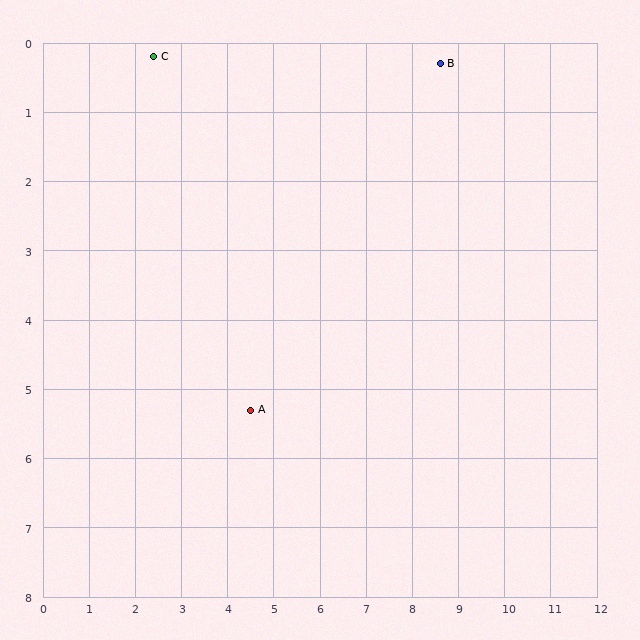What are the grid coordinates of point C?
Point C is at approximately (2.4, 0.2).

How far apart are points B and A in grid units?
Points B and A are about 6.5 grid units apart.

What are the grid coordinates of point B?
Point B is at approximately (8.6, 0.3).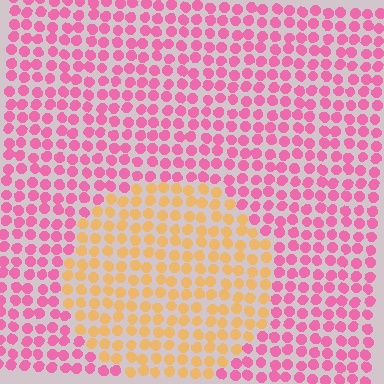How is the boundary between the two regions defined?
The boundary is defined purely by a slight shift in hue (about 66 degrees). Spacing, size, and orientation are identical on both sides.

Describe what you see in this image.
The image is filled with small pink elements in a uniform arrangement. A circle-shaped region is visible where the elements are tinted to a slightly different hue, forming a subtle color boundary.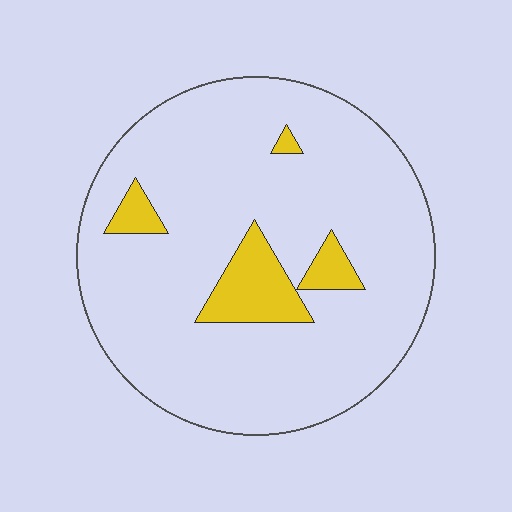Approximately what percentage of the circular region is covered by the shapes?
Approximately 10%.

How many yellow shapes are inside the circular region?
4.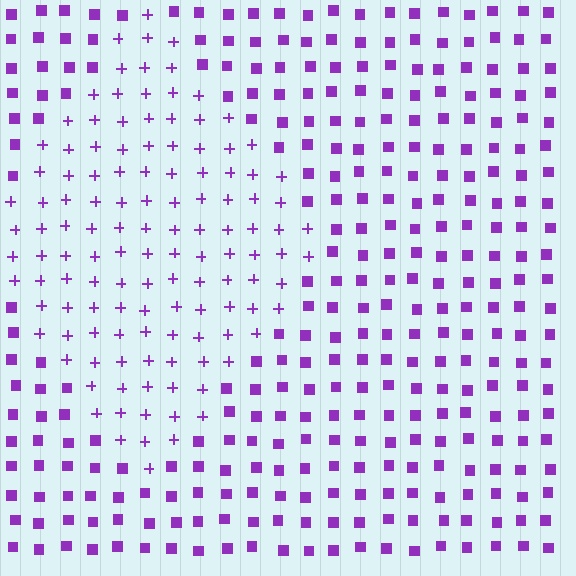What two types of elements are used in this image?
The image uses plus signs inside the diamond region and squares outside it.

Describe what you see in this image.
The image is filled with small purple elements arranged in a uniform grid. A diamond-shaped region contains plus signs, while the surrounding area contains squares. The boundary is defined purely by the change in element shape.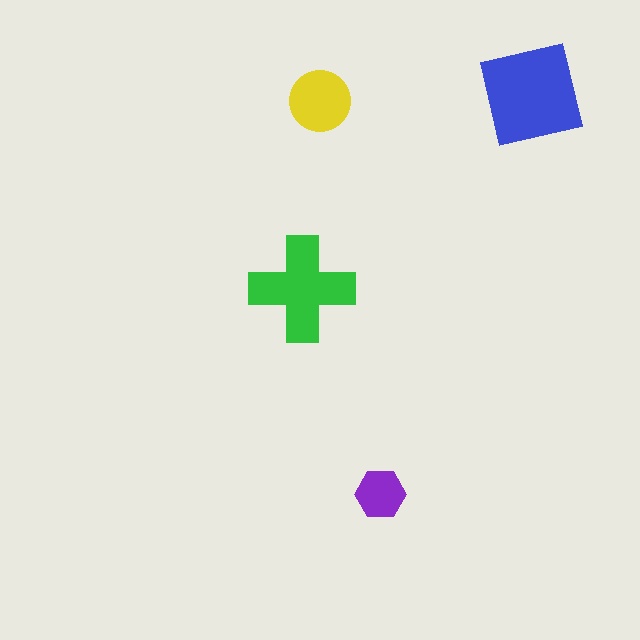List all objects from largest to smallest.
The blue square, the green cross, the yellow circle, the purple hexagon.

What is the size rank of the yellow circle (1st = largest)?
3rd.